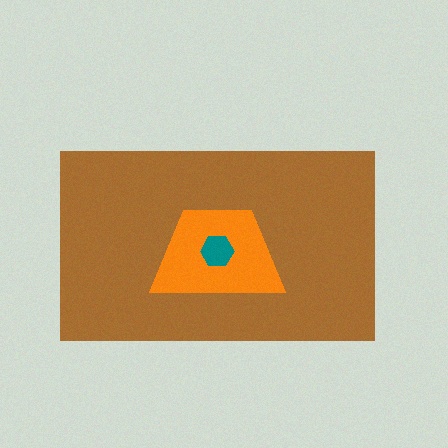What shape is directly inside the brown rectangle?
The orange trapezoid.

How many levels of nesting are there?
3.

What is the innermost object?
The teal hexagon.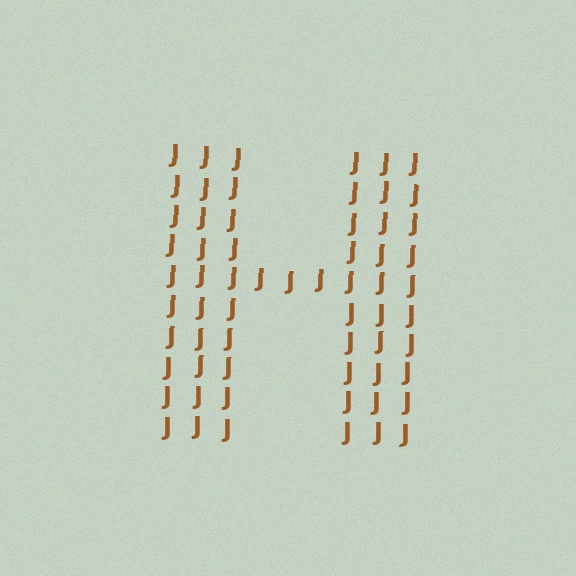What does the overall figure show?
The overall figure shows the letter H.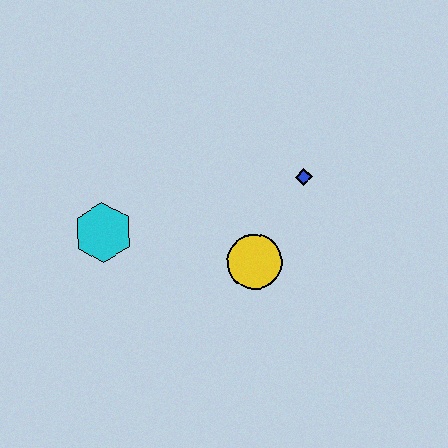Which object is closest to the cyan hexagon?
The yellow circle is closest to the cyan hexagon.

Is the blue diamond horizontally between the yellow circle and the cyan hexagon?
No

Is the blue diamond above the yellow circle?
Yes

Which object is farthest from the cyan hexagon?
The blue diamond is farthest from the cyan hexagon.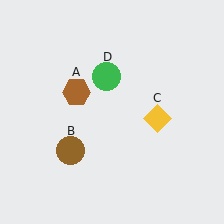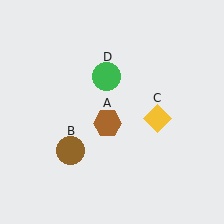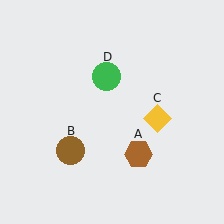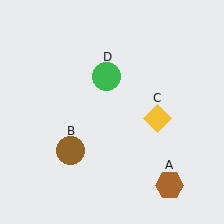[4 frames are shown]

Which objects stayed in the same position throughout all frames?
Brown circle (object B) and yellow diamond (object C) and green circle (object D) remained stationary.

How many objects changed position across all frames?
1 object changed position: brown hexagon (object A).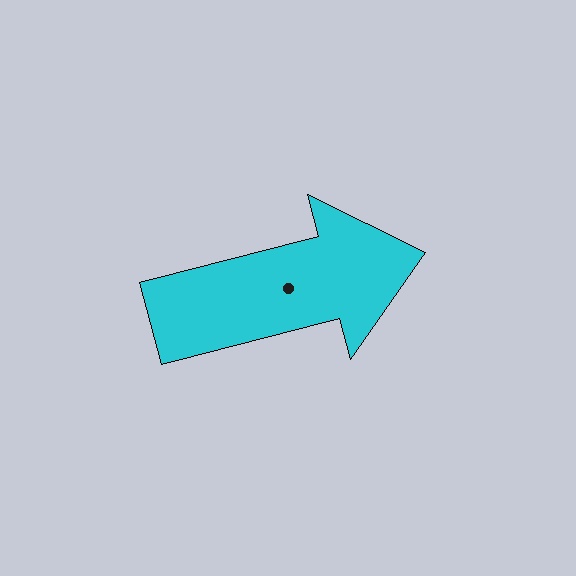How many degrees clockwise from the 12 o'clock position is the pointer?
Approximately 75 degrees.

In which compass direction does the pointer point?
East.